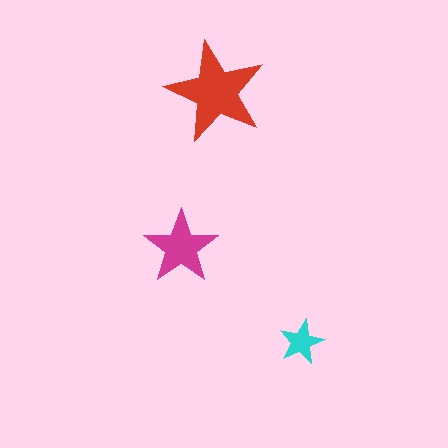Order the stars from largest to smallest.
the red one, the magenta one, the cyan one.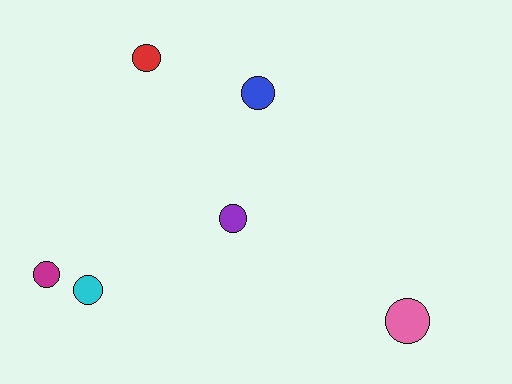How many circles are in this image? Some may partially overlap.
There are 6 circles.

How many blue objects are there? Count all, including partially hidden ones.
There is 1 blue object.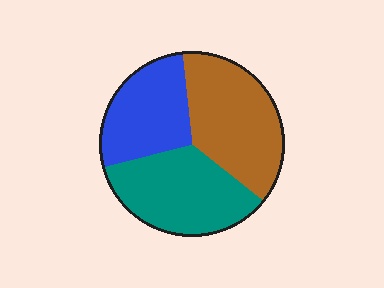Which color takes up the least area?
Blue, at roughly 30%.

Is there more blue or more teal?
Teal.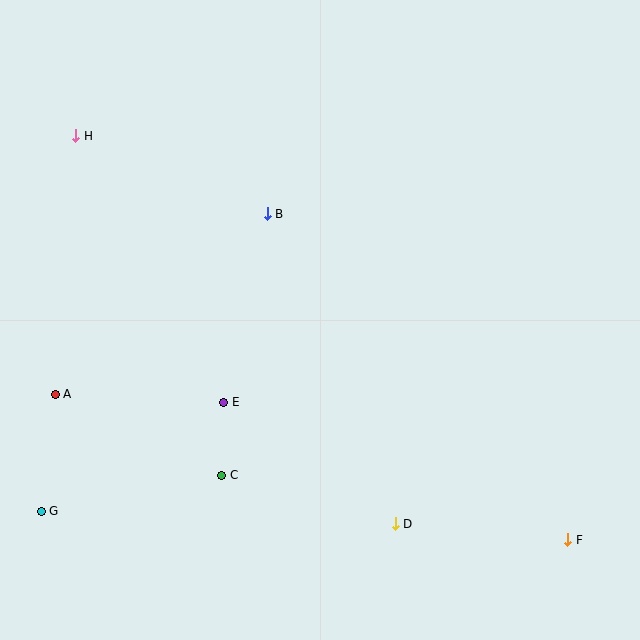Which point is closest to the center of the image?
Point B at (267, 214) is closest to the center.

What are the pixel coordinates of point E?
Point E is at (224, 402).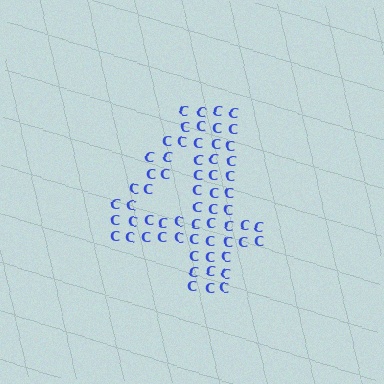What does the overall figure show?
The overall figure shows the digit 4.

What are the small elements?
The small elements are letter C's.